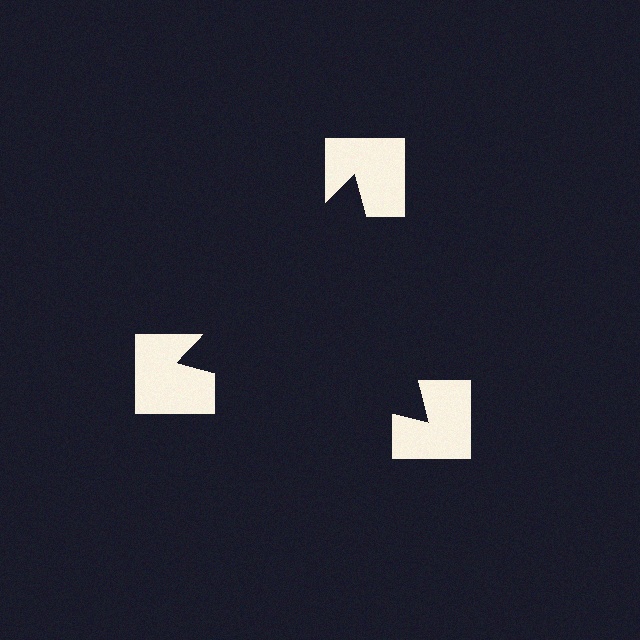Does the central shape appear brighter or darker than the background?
It typically appears slightly darker than the background, even though no actual brightness change is drawn.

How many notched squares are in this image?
There are 3 — one at each vertex of the illusory triangle.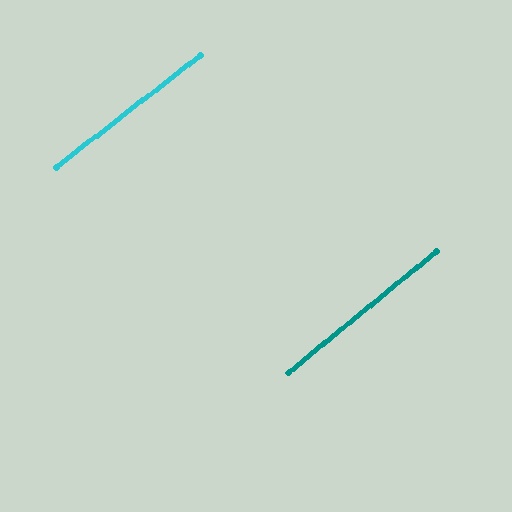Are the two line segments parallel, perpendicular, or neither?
Parallel — their directions differ by only 1.4°.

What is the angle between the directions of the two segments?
Approximately 1 degree.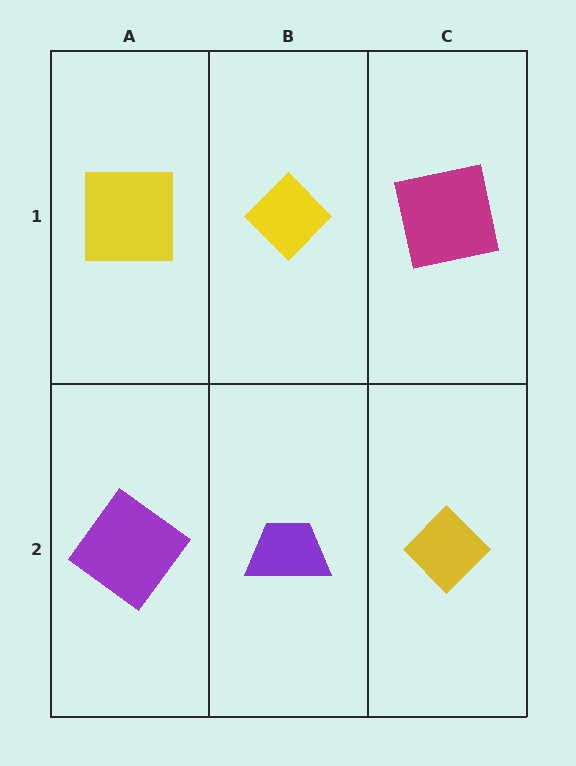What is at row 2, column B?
A purple trapezoid.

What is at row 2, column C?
A yellow diamond.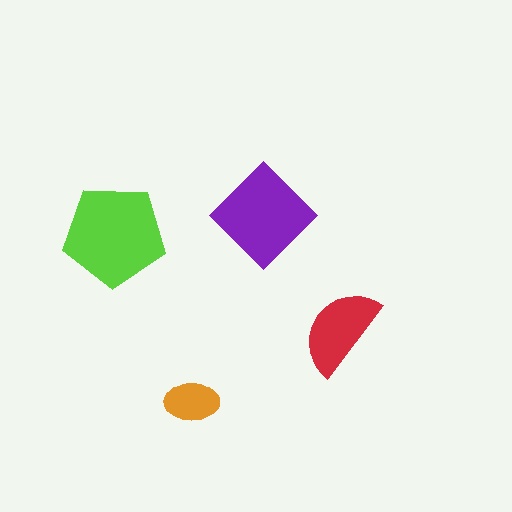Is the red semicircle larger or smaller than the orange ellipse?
Larger.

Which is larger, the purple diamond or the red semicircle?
The purple diamond.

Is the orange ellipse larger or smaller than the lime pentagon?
Smaller.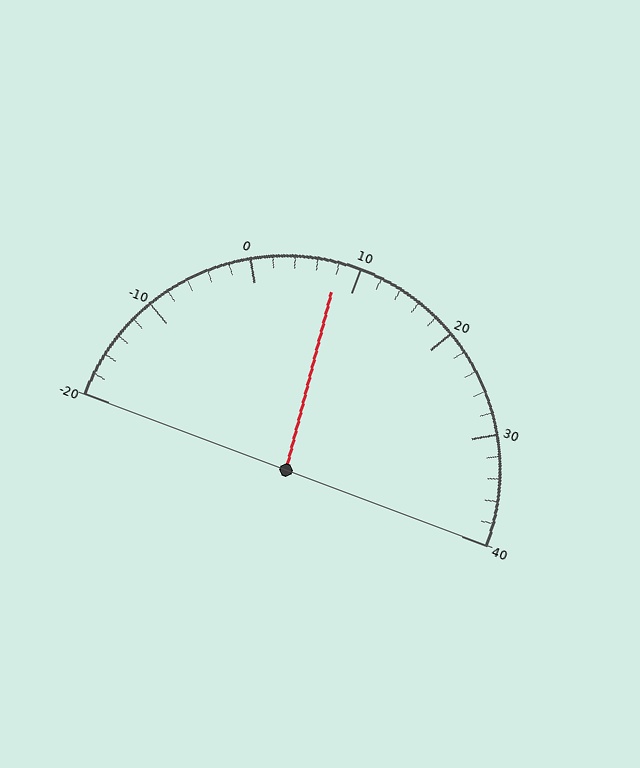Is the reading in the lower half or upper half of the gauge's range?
The reading is in the lower half of the range (-20 to 40).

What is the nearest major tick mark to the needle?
The nearest major tick mark is 10.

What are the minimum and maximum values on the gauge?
The gauge ranges from -20 to 40.